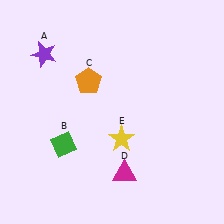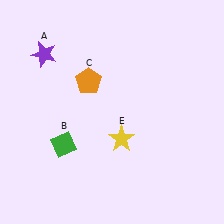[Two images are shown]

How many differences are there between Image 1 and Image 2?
There is 1 difference between the two images.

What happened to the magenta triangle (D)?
The magenta triangle (D) was removed in Image 2. It was in the bottom-right area of Image 1.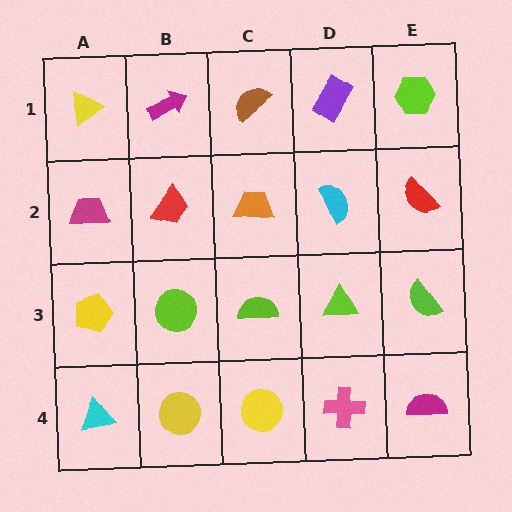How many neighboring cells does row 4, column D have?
3.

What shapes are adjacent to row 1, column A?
A magenta trapezoid (row 2, column A), a magenta arrow (row 1, column B).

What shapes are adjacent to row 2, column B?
A magenta arrow (row 1, column B), a lime circle (row 3, column B), a magenta trapezoid (row 2, column A), an orange trapezoid (row 2, column C).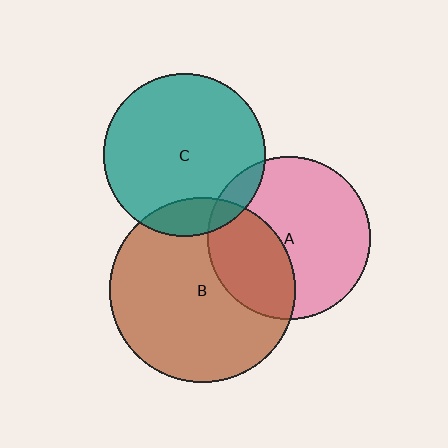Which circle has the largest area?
Circle B (brown).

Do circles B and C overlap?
Yes.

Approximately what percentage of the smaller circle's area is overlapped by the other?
Approximately 15%.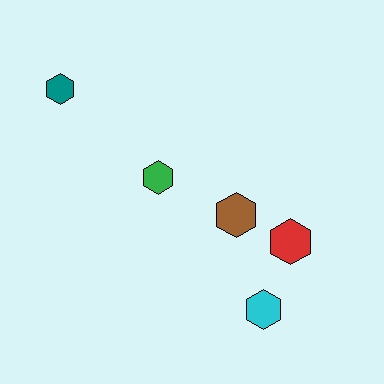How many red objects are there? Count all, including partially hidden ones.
There is 1 red object.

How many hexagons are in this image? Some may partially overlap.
There are 5 hexagons.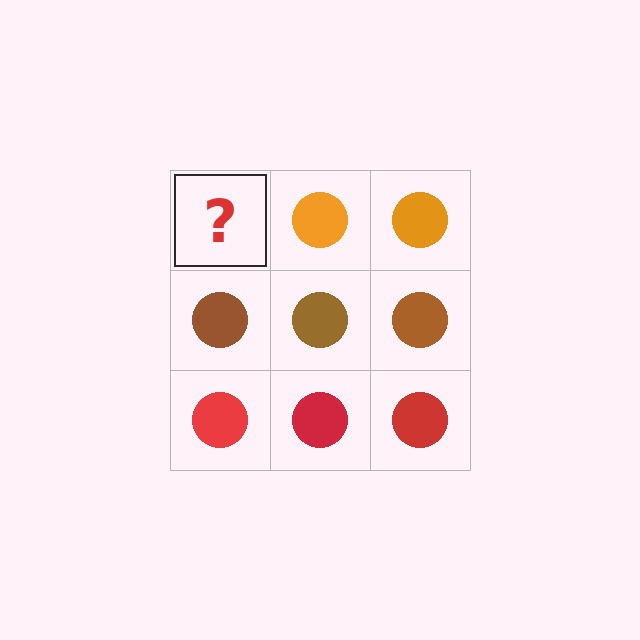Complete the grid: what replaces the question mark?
The question mark should be replaced with an orange circle.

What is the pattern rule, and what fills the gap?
The rule is that each row has a consistent color. The gap should be filled with an orange circle.